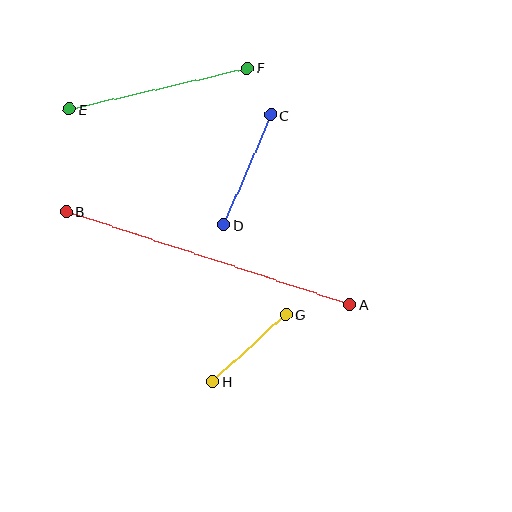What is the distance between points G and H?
The distance is approximately 100 pixels.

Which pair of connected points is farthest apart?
Points A and B are farthest apart.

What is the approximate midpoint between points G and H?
The midpoint is at approximately (249, 348) pixels.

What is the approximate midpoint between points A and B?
The midpoint is at approximately (208, 258) pixels.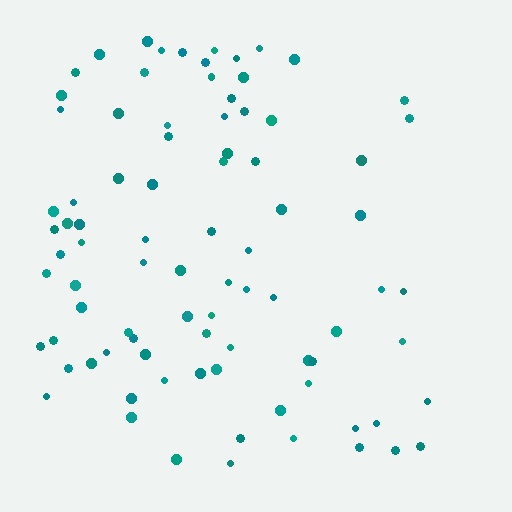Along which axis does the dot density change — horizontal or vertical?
Horizontal.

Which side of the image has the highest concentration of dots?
The left.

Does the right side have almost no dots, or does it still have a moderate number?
Still a moderate number, just noticeably fewer than the left.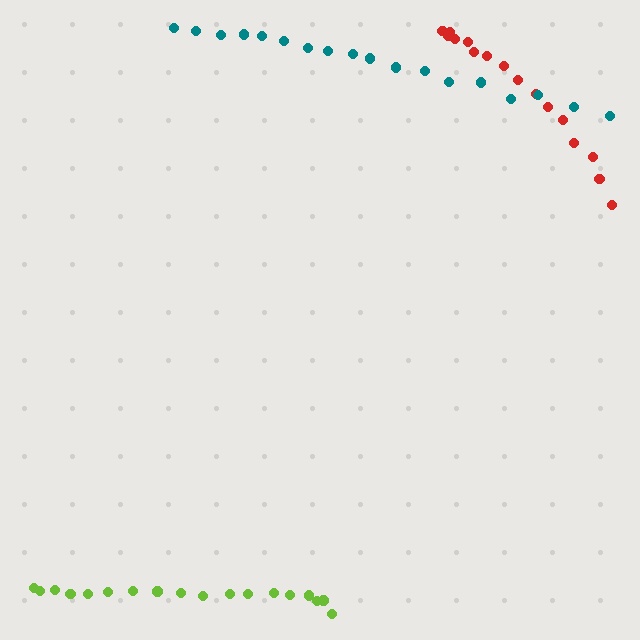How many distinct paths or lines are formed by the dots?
There are 3 distinct paths.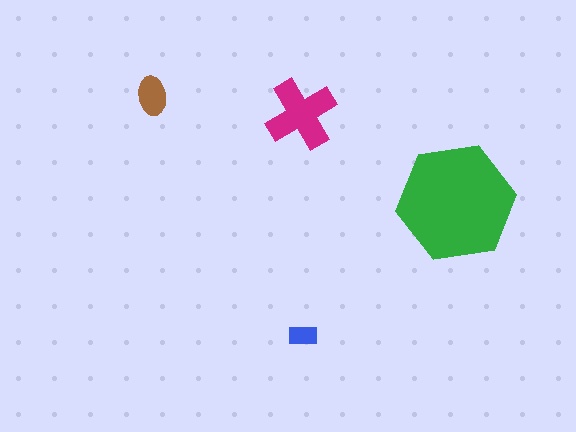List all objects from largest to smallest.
The green hexagon, the magenta cross, the brown ellipse, the blue rectangle.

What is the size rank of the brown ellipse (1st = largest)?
3rd.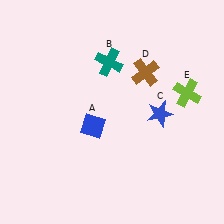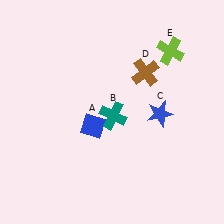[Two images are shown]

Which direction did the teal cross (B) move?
The teal cross (B) moved down.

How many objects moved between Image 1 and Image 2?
2 objects moved between the two images.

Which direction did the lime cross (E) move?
The lime cross (E) moved up.